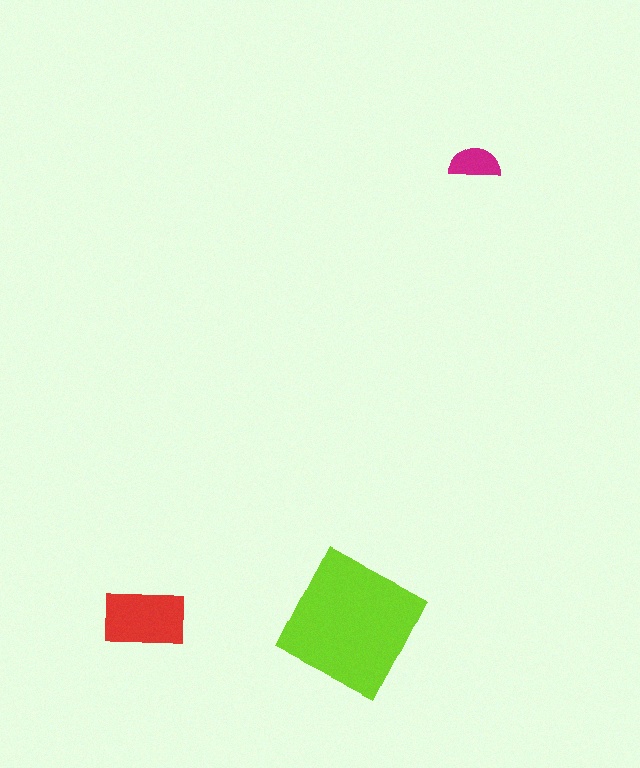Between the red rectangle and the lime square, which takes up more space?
The lime square.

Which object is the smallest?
The magenta semicircle.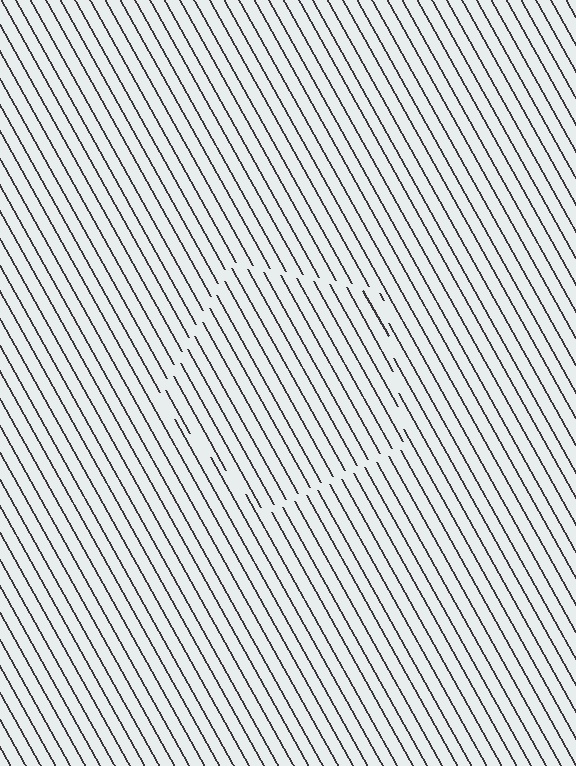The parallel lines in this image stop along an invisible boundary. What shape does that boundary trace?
An illusory pentagon. The interior of the shape contains the same grating, shifted by half a period — the contour is defined by the phase discontinuity where line-ends from the inner and outer gratings abut.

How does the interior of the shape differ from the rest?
The interior of the shape contains the same grating, shifted by half a period — the contour is defined by the phase discontinuity where line-ends from the inner and outer gratings abut.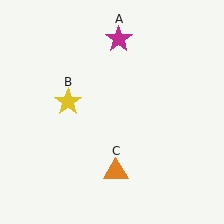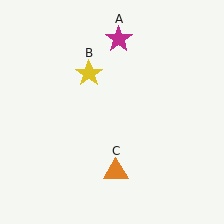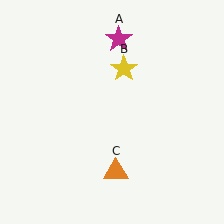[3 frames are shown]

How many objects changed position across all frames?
1 object changed position: yellow star (object B).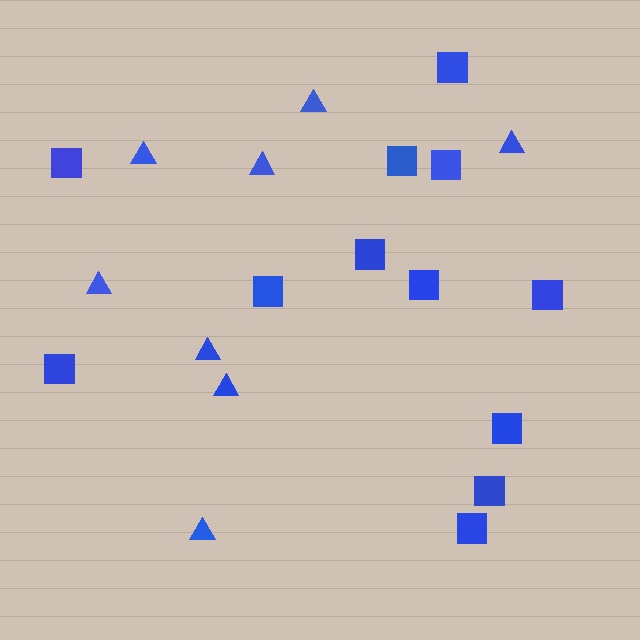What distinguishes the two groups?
There are 2 groups: one group of squares (12) and one group of triangles (8).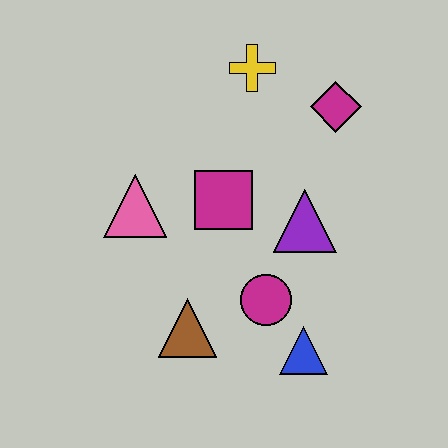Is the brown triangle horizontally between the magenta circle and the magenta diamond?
No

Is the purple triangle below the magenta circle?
No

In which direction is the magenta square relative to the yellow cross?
The magenta square is below the yellow cross.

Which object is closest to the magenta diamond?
The yellow cross is closest to the magenta diamond.